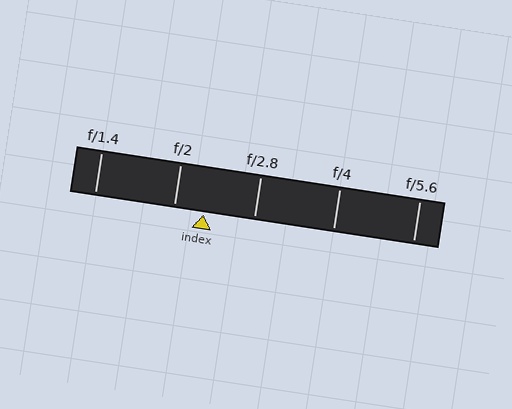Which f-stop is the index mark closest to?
The index mark is closest to f/2.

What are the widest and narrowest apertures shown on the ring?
The widest aperture shown is f/1.4 and the narrowest is f/5.6.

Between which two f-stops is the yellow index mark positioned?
The index mark is between f/2 and f/2.8.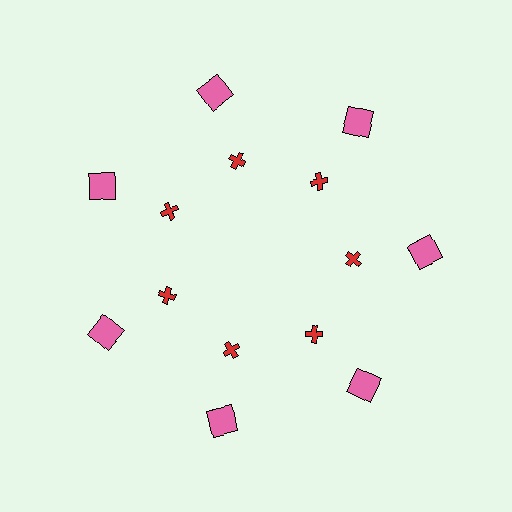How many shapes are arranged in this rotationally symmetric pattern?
There are 14 shapes, arranged in 7 groups of 2.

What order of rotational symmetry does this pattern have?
This pattern has 7-fold rotational symmetry.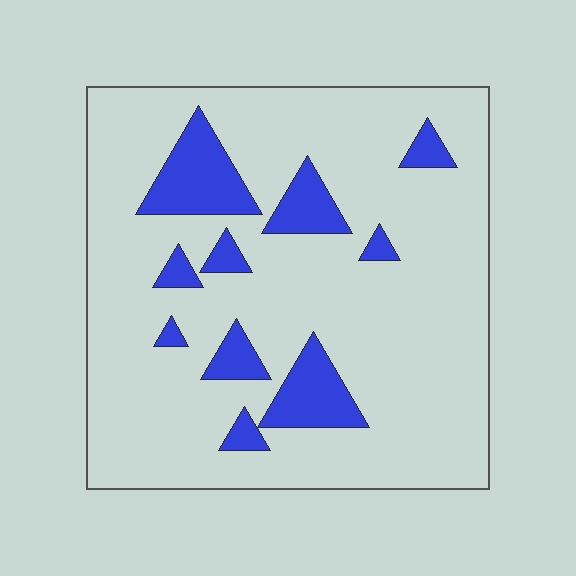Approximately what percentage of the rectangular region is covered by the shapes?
Approximately 15%.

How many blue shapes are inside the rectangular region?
10.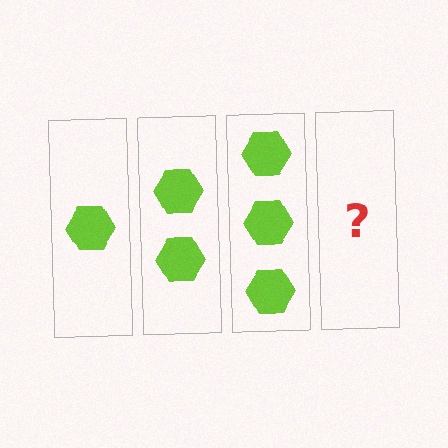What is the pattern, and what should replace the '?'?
The pattern is that each step adds one more hexagon. The '?' should be 4 hexagons.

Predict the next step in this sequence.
The next step is 4 hexagons.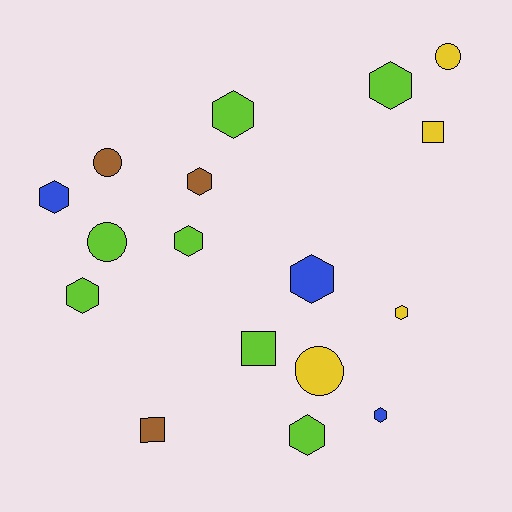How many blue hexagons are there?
There are 3 blue hexagons.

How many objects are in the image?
There are 17 objects.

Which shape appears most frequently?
Hexagon, with 10 objects.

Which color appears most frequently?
Lime, with 7 objects.